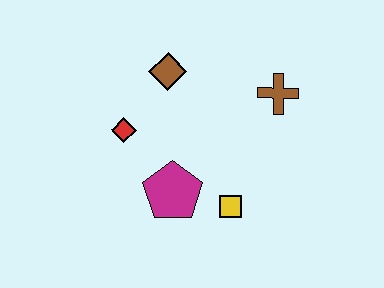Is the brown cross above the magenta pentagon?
Yes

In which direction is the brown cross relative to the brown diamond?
The brown cross is to the right of the brown diamond.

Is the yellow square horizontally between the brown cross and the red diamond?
Yes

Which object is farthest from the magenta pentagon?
The brown cross is farthest from the magenta pentagon.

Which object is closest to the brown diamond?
The red diamond is closest to the brown diamond.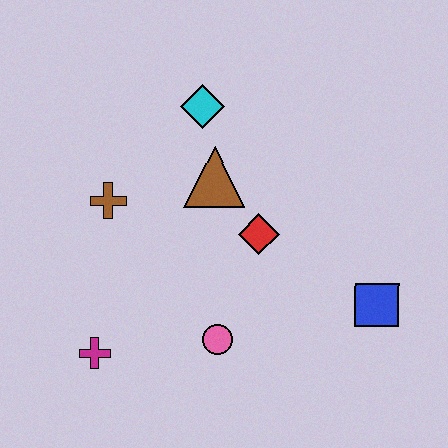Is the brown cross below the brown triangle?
Yes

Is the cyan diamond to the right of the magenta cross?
Yes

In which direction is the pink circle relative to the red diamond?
The pink circle is below the red diamond.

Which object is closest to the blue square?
The red diamond is closest to the blue square.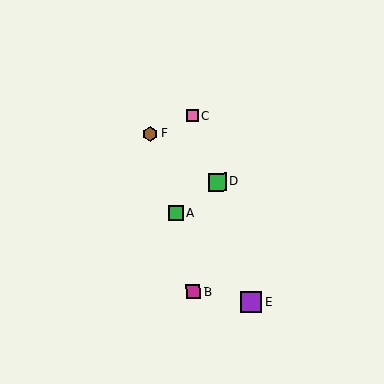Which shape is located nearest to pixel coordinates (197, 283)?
The magenta square (labeled B) at (193, 292) is nearest to that location.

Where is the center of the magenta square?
The center of the magenta square is at (193, 292).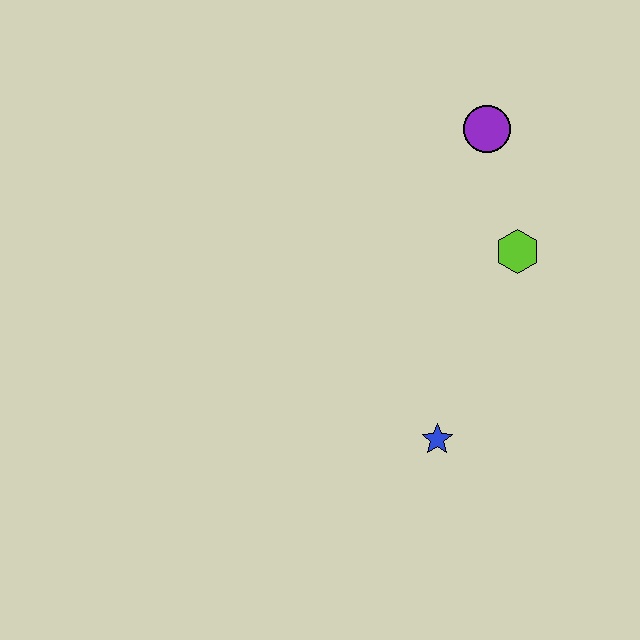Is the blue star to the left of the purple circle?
Yes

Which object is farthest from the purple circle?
The blue star is farthest from the purple circle.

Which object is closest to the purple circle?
The lime hexagon is closest to the purple circle.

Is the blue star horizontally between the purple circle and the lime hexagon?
No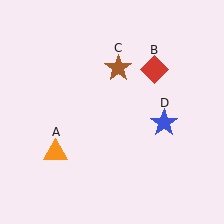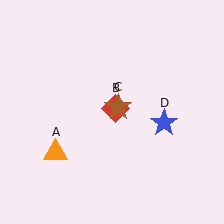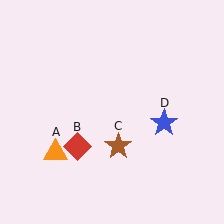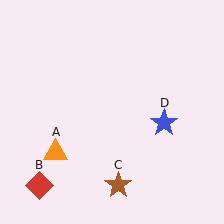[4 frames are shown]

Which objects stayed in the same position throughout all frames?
Orange triangle (object A) and blue star (object D) remained stationary.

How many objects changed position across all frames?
2 objects changed position: red diamond (object B), brown star (object C).